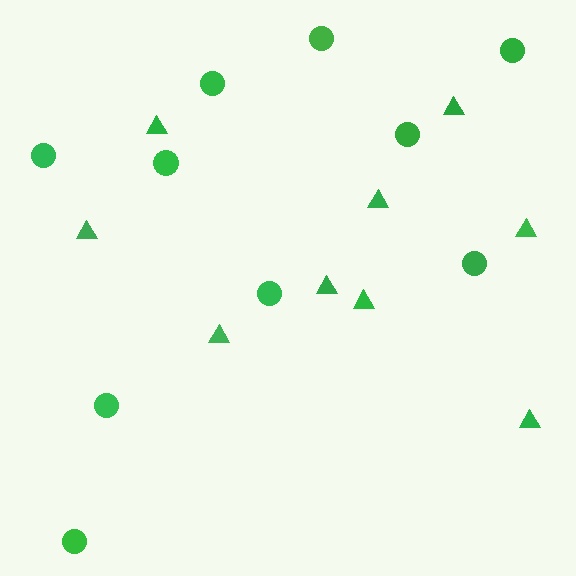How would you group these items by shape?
There are 2 groups: one group of circles (10) and one group of triangles (9).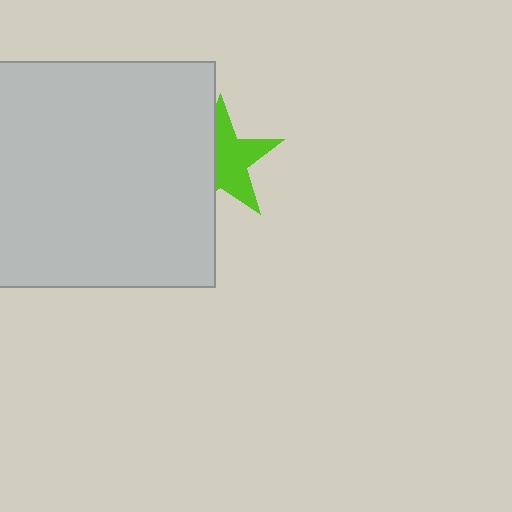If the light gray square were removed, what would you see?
You would see the complete lime star.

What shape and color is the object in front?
The object in front is a light gray square.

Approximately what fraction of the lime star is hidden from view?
Roughly 41% of the lime star is hidden behind the light gray square.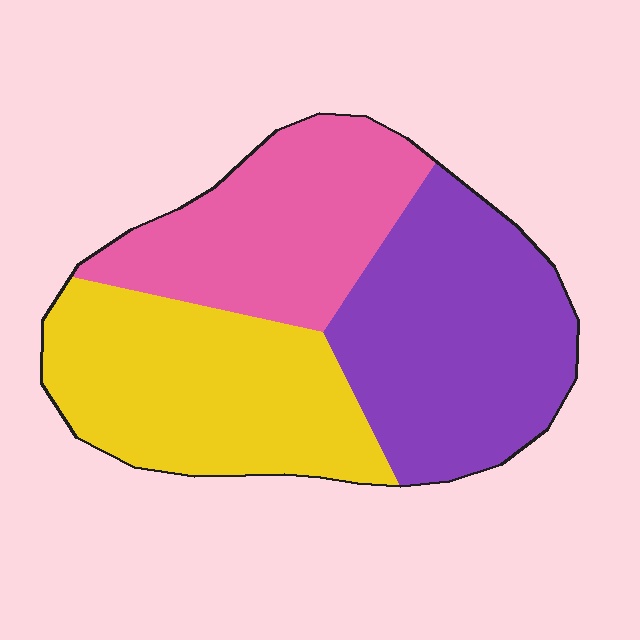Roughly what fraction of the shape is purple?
Purple takes up about three eighths (3/8) of the shape.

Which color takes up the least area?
Pink, at roughly 30%.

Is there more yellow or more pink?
Yellow.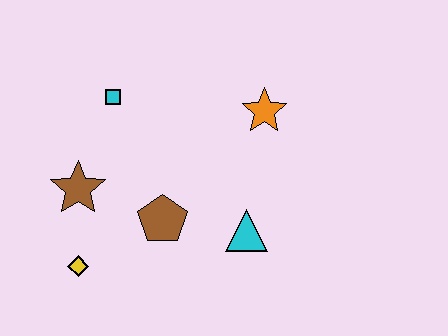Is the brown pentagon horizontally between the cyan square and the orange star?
Yes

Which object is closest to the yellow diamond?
The brown star is closest to the yellow diamond.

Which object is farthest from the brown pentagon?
The orange star is farthest from the brown pentagon.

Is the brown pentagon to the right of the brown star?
Yes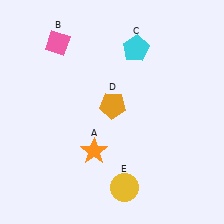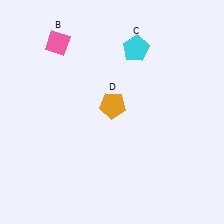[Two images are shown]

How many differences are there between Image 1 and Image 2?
There are 2 differences between the two images.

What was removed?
The orange star (A), the yellow circle (E) were removed in Image 2.